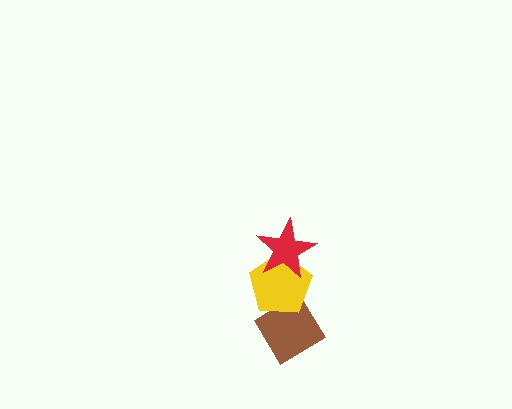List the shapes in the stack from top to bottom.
From top to bottom: the red star, the yellow pentagon, the brown diamond.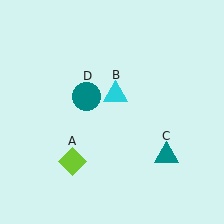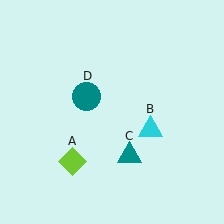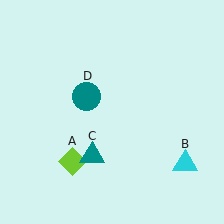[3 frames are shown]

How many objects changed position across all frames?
2 objects changed position: cyan triangle (object B), teal triangle (object C).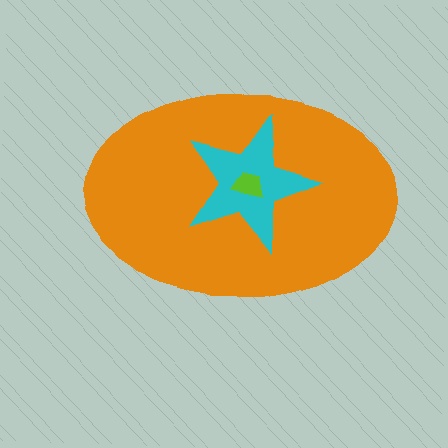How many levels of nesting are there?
3.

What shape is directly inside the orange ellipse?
The cyan star.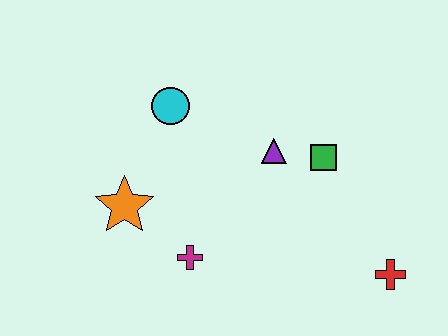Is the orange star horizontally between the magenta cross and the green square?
No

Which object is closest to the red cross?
The green square is closest to the red cross.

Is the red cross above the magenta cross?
No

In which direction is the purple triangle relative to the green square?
The purple triangle is to the left of the green square.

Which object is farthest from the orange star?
The red cross is farthest from the orange star.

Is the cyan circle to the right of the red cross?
No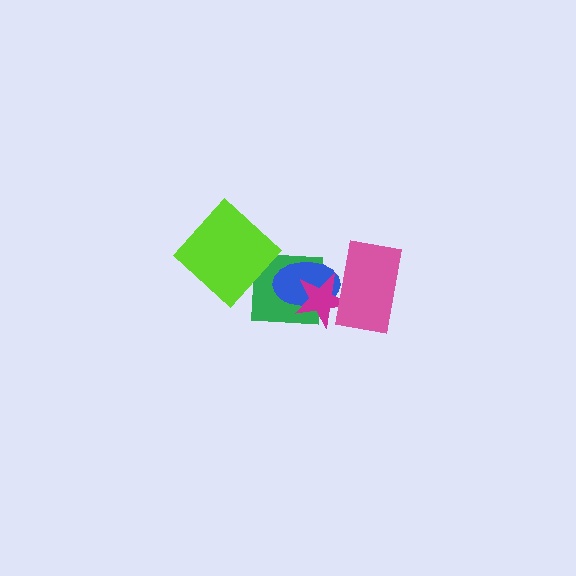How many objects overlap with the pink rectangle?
2 objects overlap with the pink rectangle.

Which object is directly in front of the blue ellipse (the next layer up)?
The magenta star is directly in front of the blue ellipse.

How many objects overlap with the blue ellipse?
3 objects overlap with the blue ellipse.